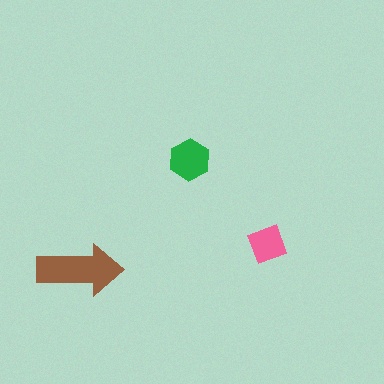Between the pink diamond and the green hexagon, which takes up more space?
The green hexagon.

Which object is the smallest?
The pink diamond.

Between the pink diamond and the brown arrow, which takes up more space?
The brown arrow.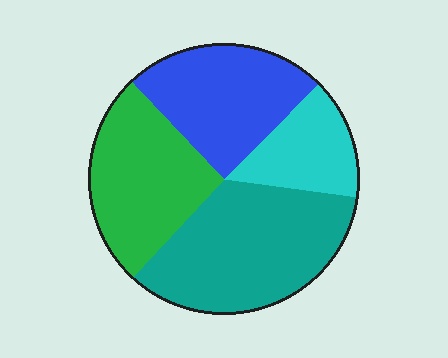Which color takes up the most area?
Teal, at roughly 35%.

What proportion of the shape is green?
Green covers about 25% of the shape.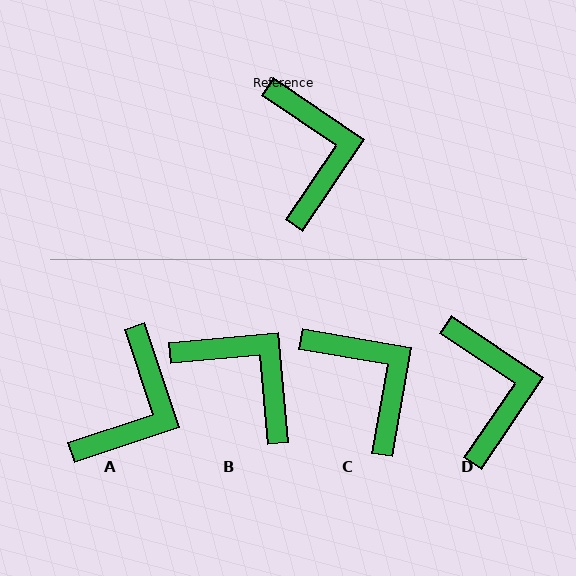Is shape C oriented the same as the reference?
No, it is off by about 24 degrees.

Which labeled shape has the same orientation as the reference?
D.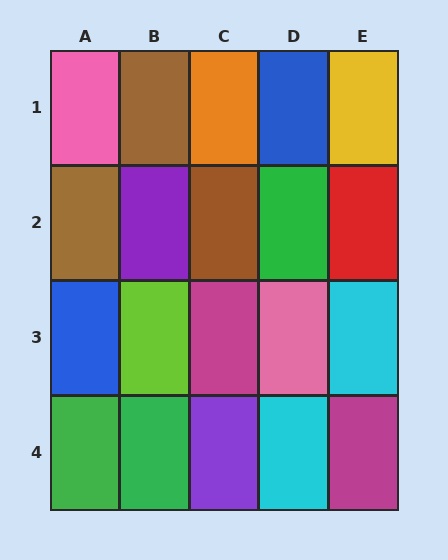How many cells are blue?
2 cells are blue.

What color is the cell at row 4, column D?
Cyan.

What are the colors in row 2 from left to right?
Brown, purple, brown, green, red.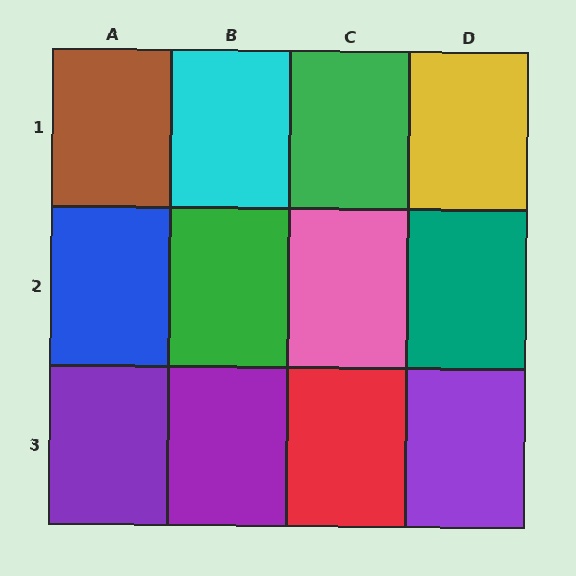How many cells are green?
2 cells are green.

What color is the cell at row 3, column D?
Purple.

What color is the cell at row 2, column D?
Teal.